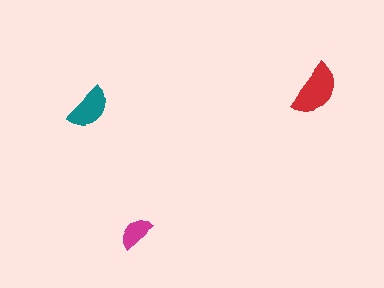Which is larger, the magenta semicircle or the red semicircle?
The red one.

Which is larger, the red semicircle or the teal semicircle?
The red one.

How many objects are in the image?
There are 3 objects in the image.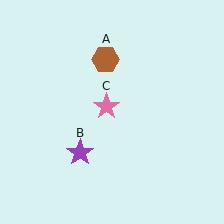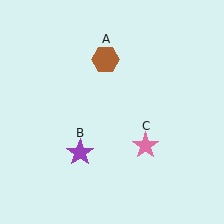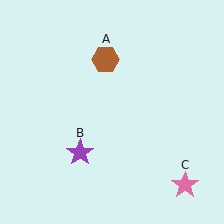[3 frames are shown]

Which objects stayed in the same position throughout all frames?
Brown hexagon (object A) and purple star (object B) remained stationary.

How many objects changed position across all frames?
1 object changed position: pink star (object C).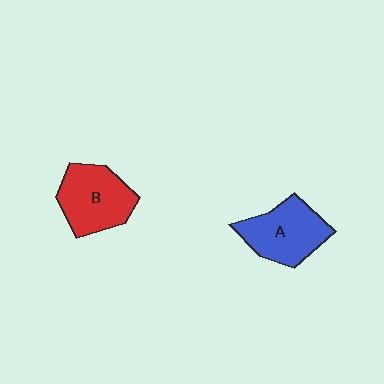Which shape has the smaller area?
Shape A (blue).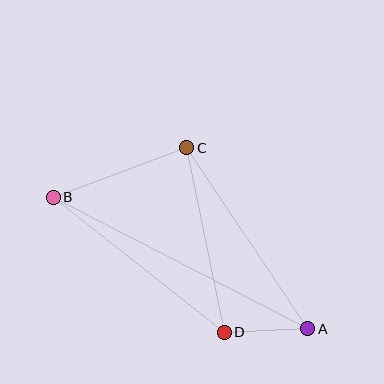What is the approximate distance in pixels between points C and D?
The distance between C and D is approximately 188 pixels.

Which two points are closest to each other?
Points A and D are closest to each other.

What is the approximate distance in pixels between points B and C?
The distance between B and C is approximately 143 pixels.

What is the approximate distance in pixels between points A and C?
The distance between A and C is approximately 217 pixels.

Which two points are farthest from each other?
Points A and B are farthest from each other.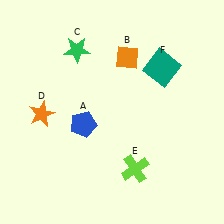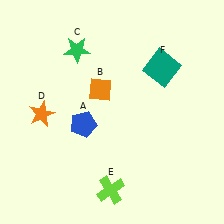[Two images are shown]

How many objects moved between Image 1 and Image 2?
2 objects moved between the two images.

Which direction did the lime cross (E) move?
The lime cross (E) moved left.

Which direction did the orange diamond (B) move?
The orange diamond (B) moved down.